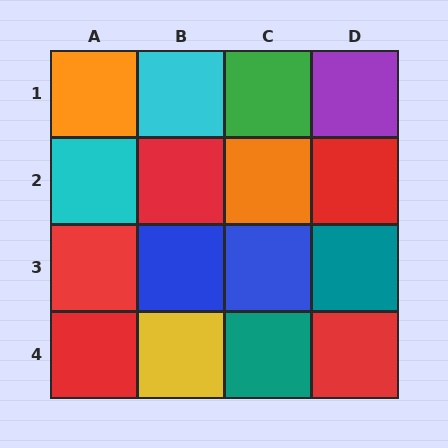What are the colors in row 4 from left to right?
Red, yellow, teal, red.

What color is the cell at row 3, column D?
Teal.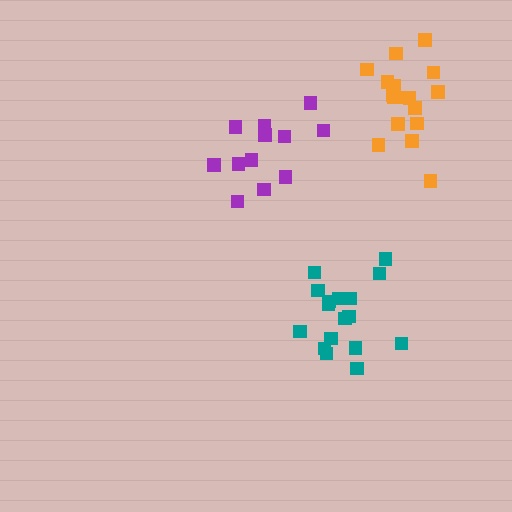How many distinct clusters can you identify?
There are 3 distinct clusters.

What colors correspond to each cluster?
The clusters are colored: purple, teal, orange.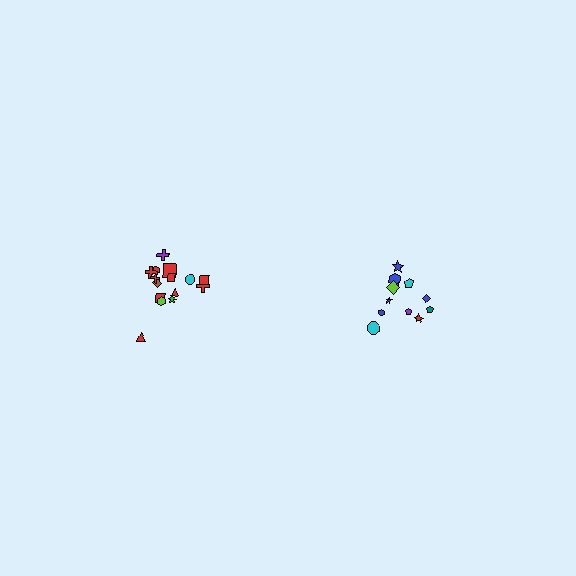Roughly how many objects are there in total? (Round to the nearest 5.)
Roughly 25 objects in total.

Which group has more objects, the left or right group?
The left group.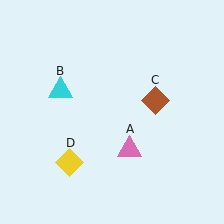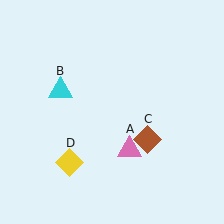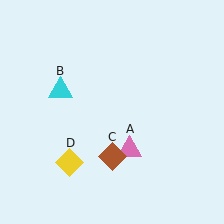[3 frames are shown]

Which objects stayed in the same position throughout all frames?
Pink triangle (object A) and cyan triangle (object B) and yellow diamond (object D) remained stationary.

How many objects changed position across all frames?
1 object changed position: brown diamond (object C).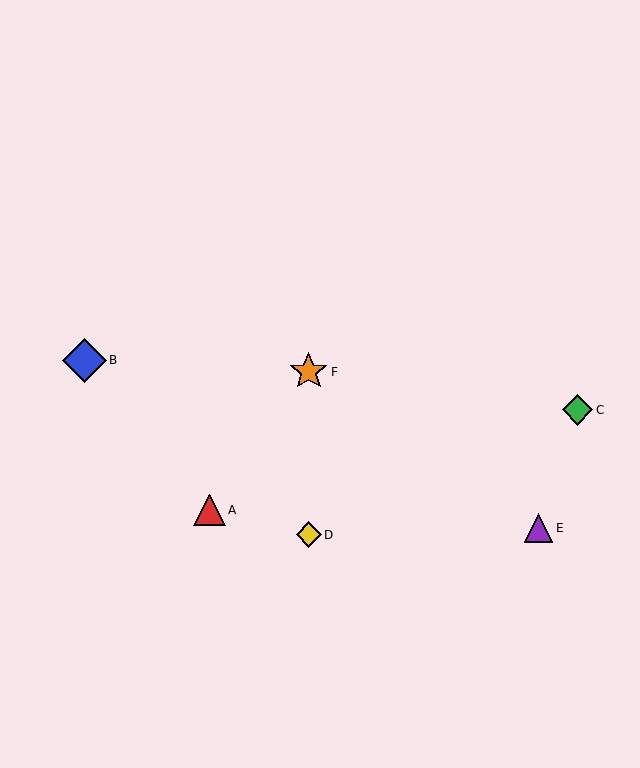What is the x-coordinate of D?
Object D is at x≈309.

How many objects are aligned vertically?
2 objects (D, F) are aligned vertically.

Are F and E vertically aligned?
No, F is at x≈309 and E is at x≈538.